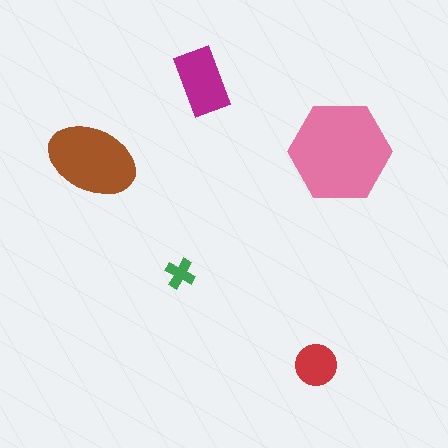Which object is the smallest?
The green cross.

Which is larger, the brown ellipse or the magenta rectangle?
The brown ellipse.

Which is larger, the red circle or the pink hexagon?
The pink hexagon.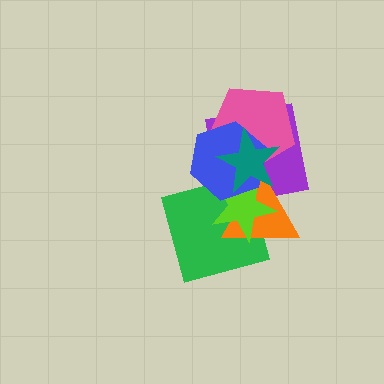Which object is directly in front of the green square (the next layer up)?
The orange triangle is directly in front of the green square.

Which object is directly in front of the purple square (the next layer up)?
The pink pentagon is directly in front of the purple square.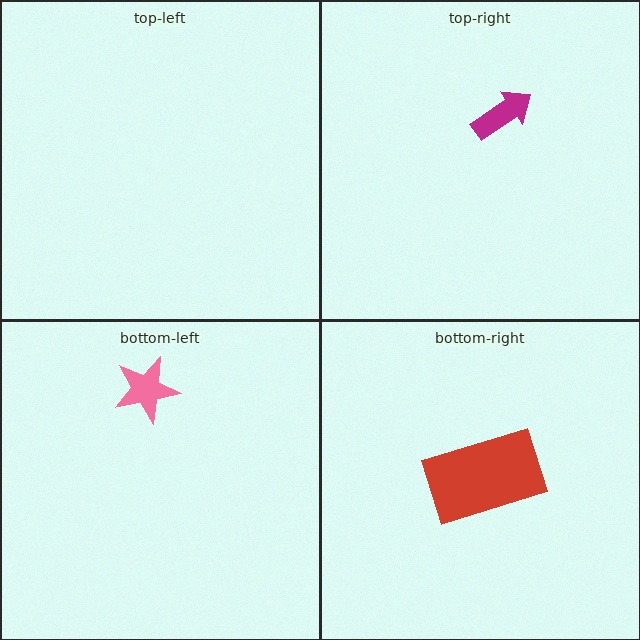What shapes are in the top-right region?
The magenta arrow.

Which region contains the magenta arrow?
The top-right region.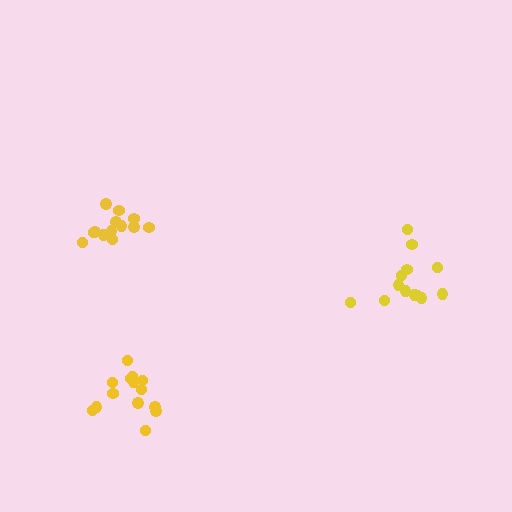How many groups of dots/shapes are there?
There are 3 groups.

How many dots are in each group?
Group 1: 14 dots, Group 2: 13 dots, Group 3: 13 dots (40 total).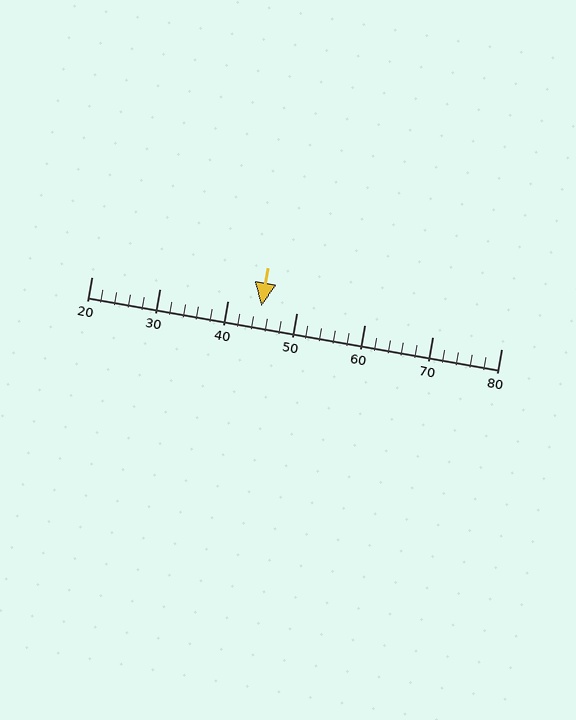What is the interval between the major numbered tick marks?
The major tick marks are spaced 10 units apart.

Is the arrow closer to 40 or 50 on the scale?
The arrow is closer to 40.